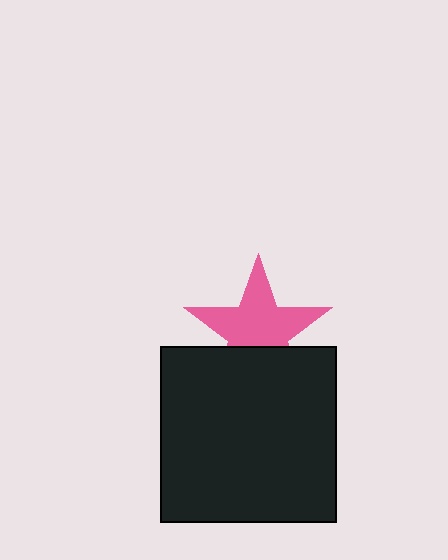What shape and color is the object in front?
The object in front is a black square.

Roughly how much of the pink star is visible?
Most of it is visible (roughly 67%).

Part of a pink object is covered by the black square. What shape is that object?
It is a star.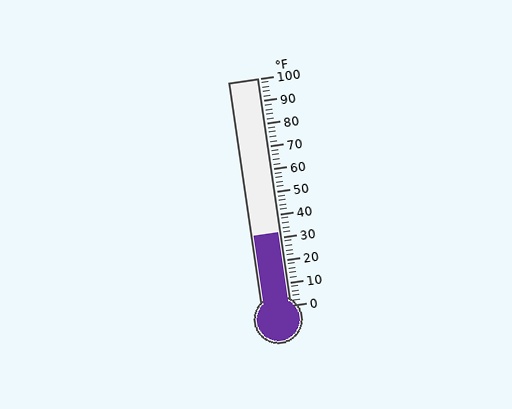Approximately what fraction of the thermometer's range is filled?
The thermometer is filled to approximately 30% of its range.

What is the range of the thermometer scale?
The thermometer scale ranges from 0°F to 100°F.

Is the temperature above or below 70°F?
The temperature is below 70°F.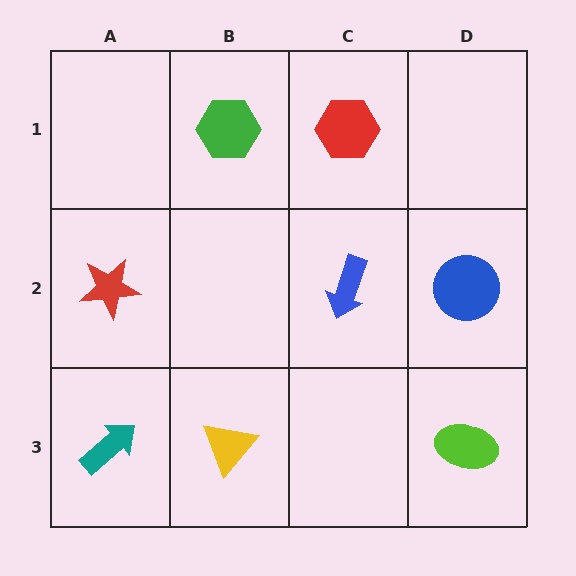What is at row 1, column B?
A green hexagon.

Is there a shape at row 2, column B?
No, that cell is empty.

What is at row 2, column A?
A red star.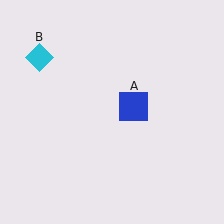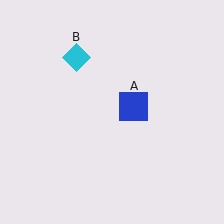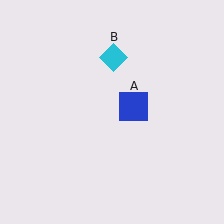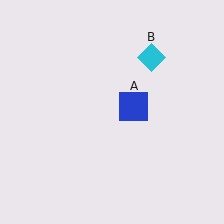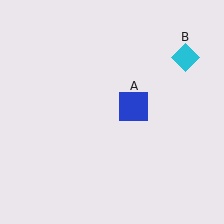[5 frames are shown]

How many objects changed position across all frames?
1 object changed position: cyan diamond (object B).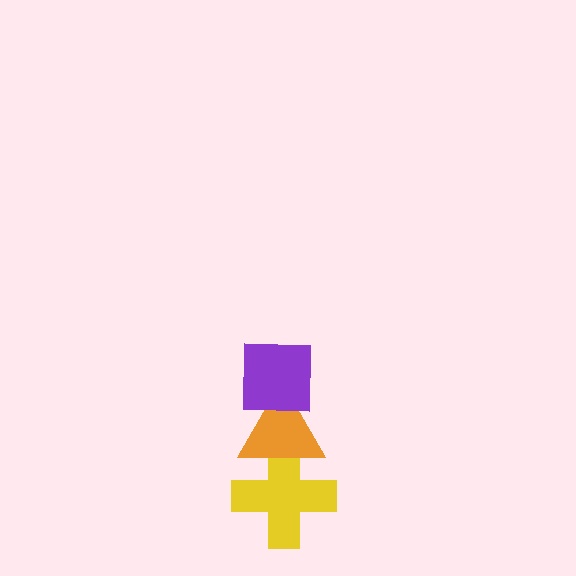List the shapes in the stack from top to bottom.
From top to bottom: the purple square, the orange triangle, the yellow cross.